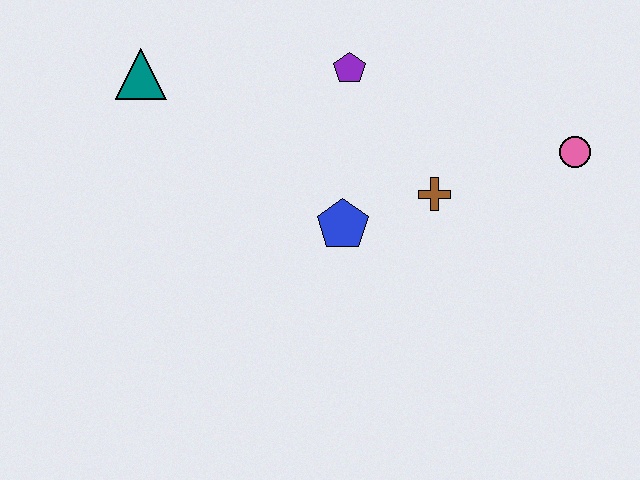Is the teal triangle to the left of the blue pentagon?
Yes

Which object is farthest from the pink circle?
The teal triangle is farthest from the pink circle.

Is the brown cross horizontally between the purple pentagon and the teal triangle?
No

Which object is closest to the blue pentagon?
The brown cross is closest to the blue pentagon.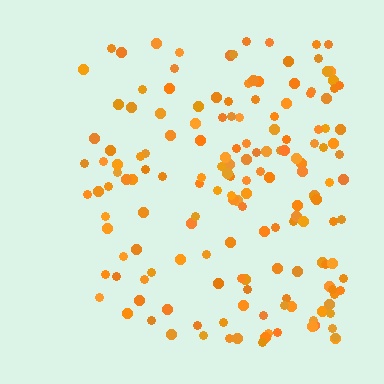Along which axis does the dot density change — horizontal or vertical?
Horizontal.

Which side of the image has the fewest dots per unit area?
The left.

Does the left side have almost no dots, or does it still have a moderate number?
Still a moderate number, just noticeably fewer than the right.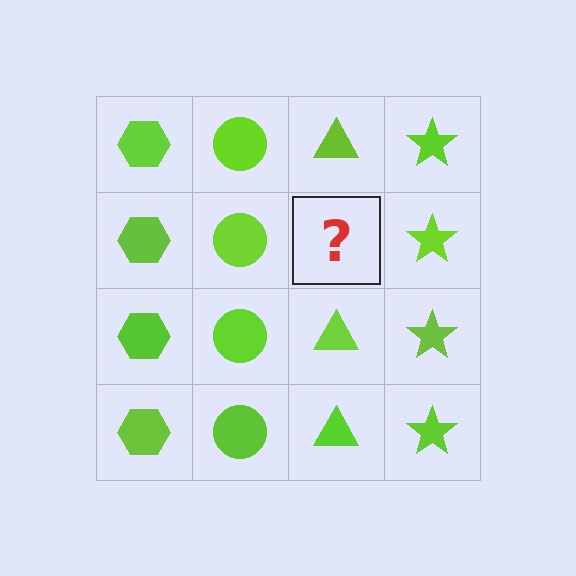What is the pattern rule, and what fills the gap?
The rule is that each column has a consistent shape. The gap should be filled with a lime triangle.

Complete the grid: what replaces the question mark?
The question mark should be replaced with a lime triangle.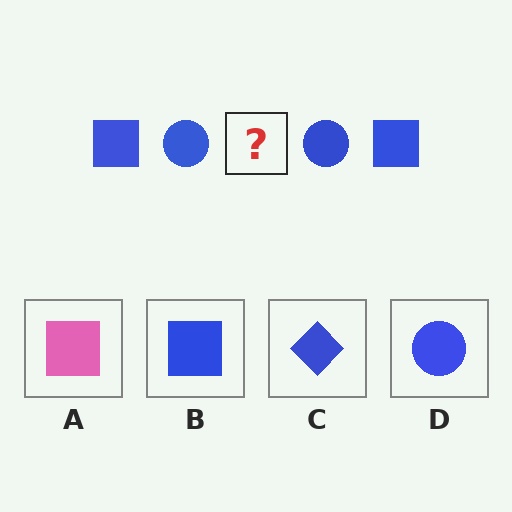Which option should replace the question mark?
Option B.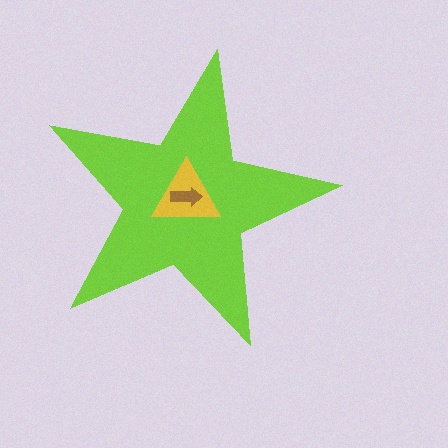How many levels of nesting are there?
3.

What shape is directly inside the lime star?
The yellow triangle.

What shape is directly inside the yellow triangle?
The brown arrow.